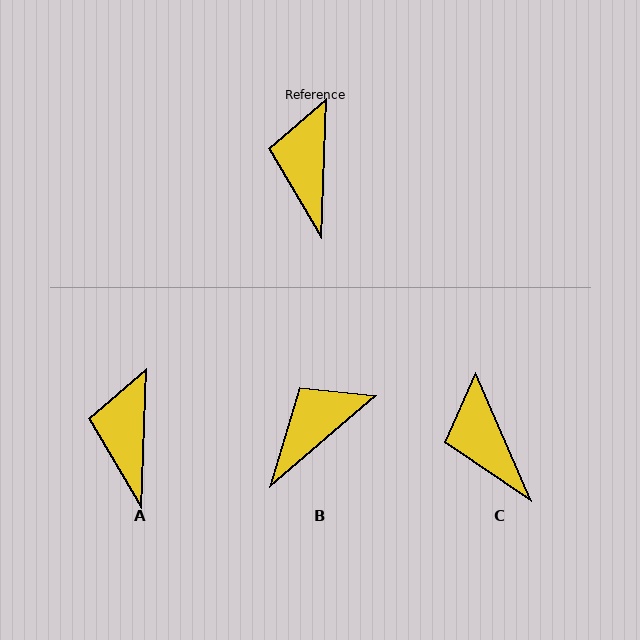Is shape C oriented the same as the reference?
No, it is off by about 26 degrees.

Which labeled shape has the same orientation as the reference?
A.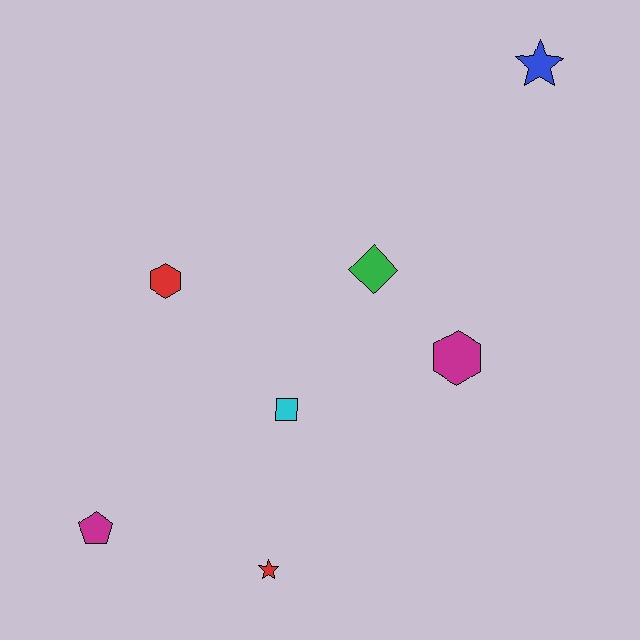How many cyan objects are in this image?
There is 1 cyan object.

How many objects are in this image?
There are 7 objects.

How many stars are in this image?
There are 2 stars.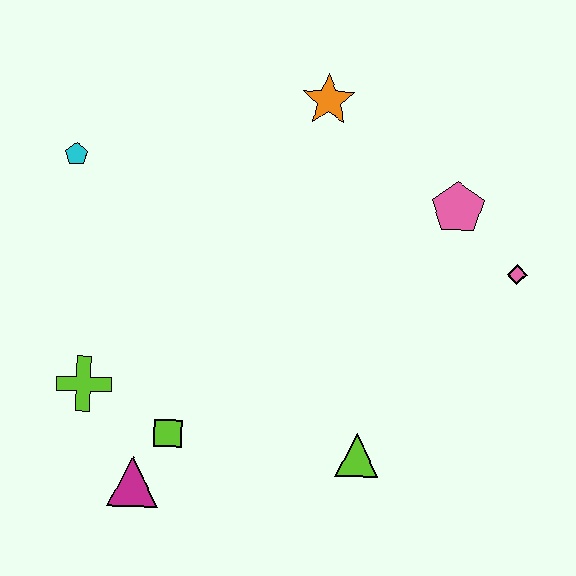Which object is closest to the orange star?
The pink pentagon is closest to the orange star.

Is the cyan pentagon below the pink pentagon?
No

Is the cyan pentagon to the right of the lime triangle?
No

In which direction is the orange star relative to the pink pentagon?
The orange star is to the left of the pink pentagon.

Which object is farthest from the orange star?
The magenta triangle is farthest from the orange star.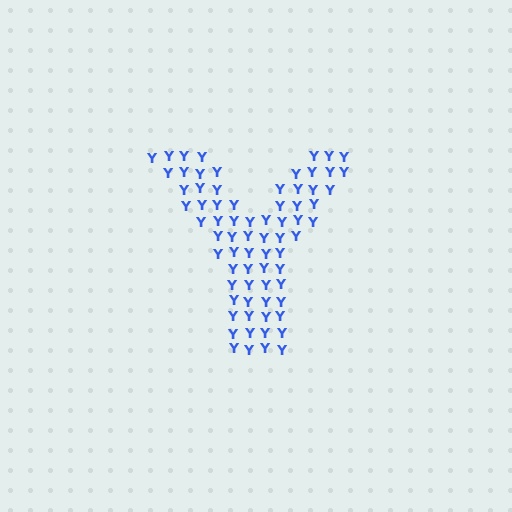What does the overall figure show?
The overall figure shows the letter Y.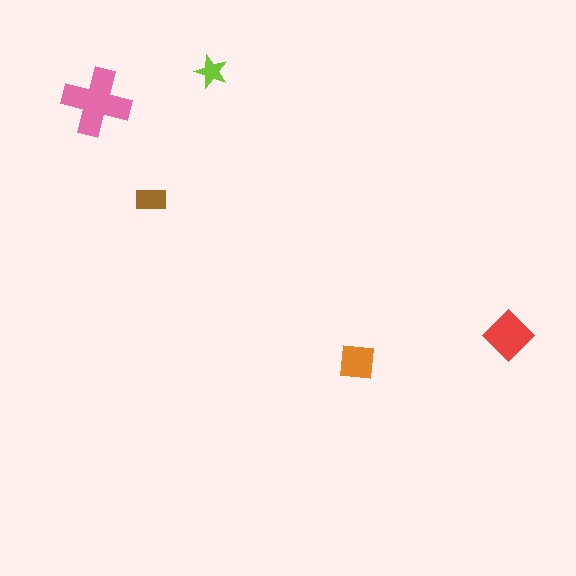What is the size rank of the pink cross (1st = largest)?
1st.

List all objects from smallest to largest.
The lime star, the brown rectangle, the orange square, the red diamond, the pink cross.